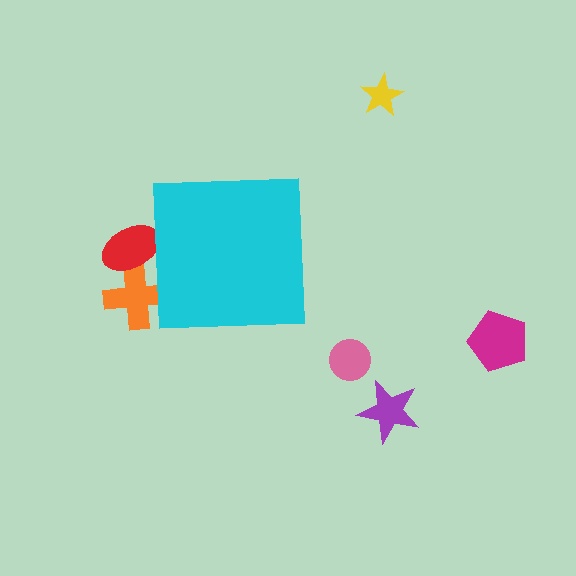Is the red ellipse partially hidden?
Yes, the red ellipse is partially hidden behind the cyan square.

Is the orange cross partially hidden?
Yes, the orange cross is partially hidden behind the cyan square.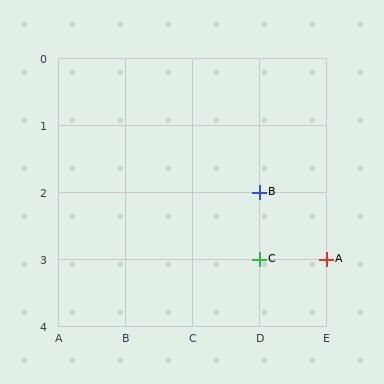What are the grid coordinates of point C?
Point C is at grid coordinates (D, 3).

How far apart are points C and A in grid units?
Points C and A are 1 column apart.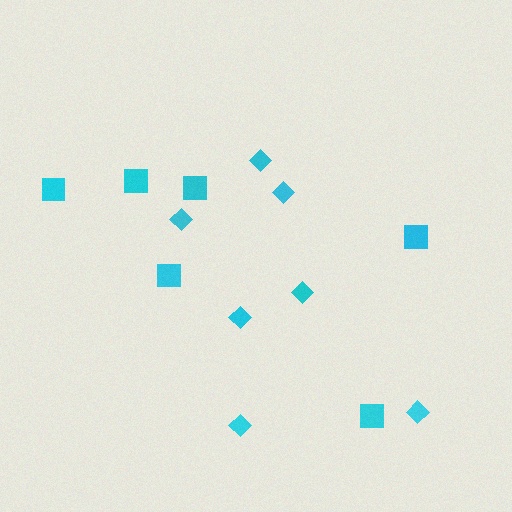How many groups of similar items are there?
There are 2 groups: one group of diamonds (7) and one group of squares (6).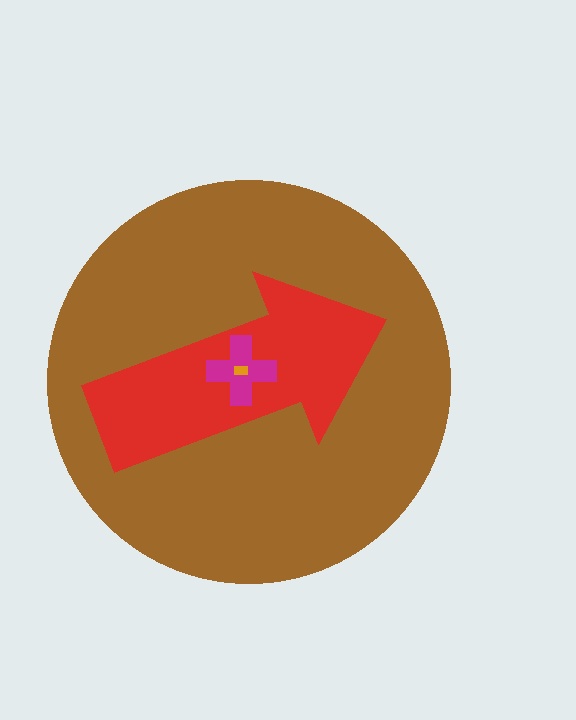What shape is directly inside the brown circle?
The red arrow.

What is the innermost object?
The orange rectangle.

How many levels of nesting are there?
4.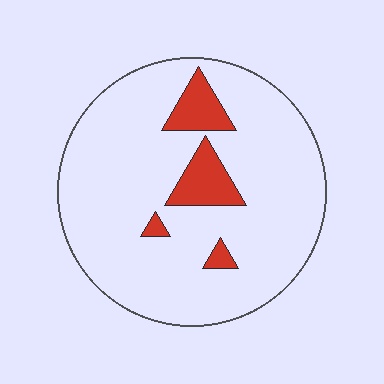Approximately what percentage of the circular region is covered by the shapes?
Approximately 10%.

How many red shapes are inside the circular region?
4.